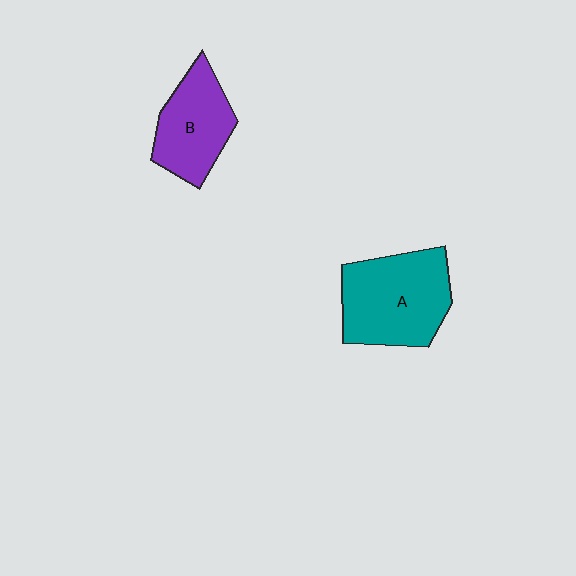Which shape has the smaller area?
Shape B (purple).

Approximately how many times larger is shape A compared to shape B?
Approximately 1.4 times.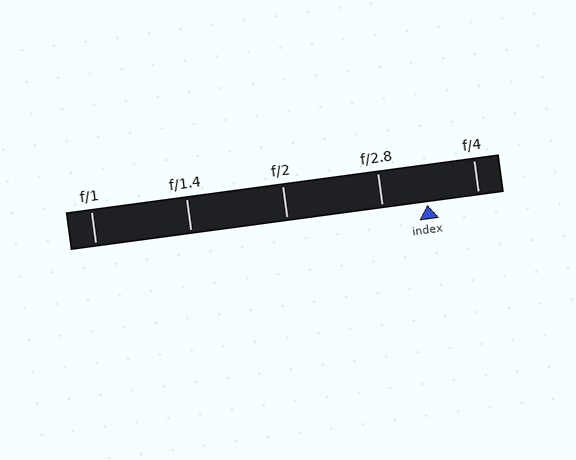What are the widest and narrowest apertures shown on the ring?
The widest aperture shown is f/1 and the narrowest is f/4.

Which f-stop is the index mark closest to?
The index mark is closest to f/2.8.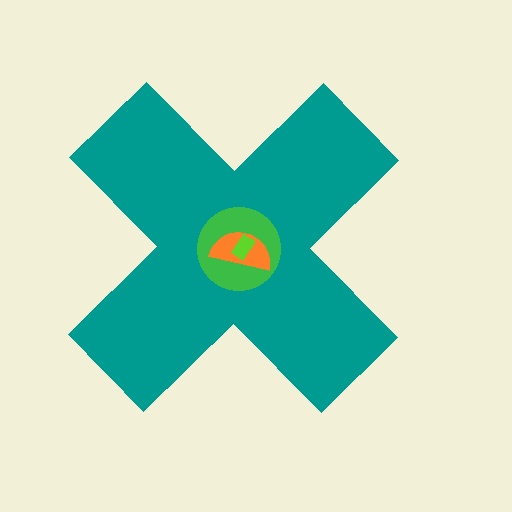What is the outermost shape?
The teal cross.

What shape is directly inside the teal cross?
The green circle.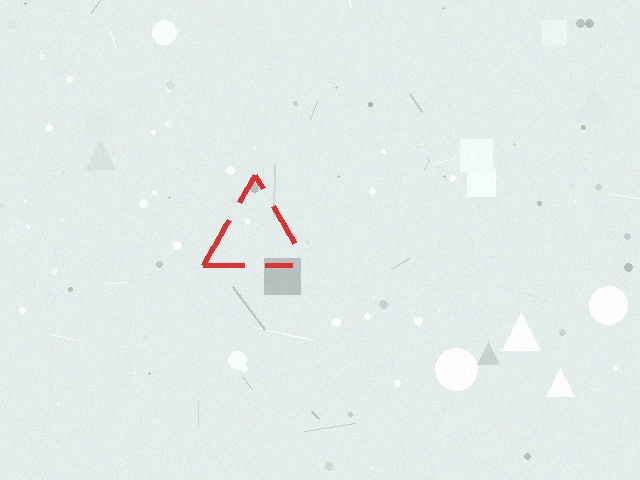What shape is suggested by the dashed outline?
The dashed outline suggests a triangle.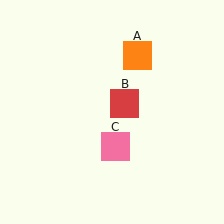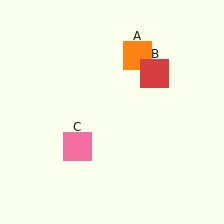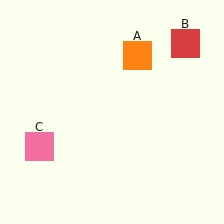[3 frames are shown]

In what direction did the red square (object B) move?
The red square (object B) moved up and to the right.